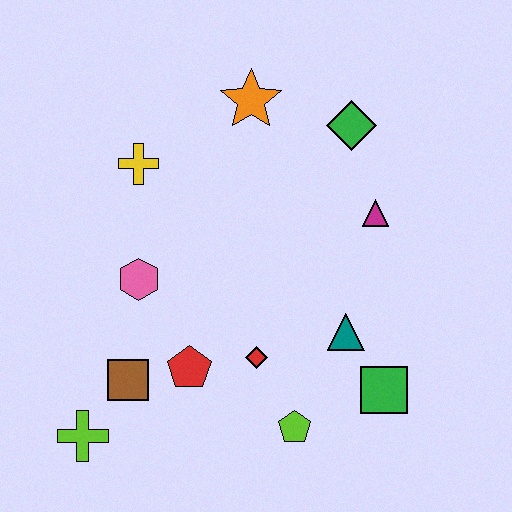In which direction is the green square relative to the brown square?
The green square is to the right of the brown square.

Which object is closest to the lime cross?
The brown square is closest to the lime cross.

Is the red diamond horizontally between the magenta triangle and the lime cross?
Yes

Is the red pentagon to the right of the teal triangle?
No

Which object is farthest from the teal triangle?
The lime cross is farthest from the teal triangle.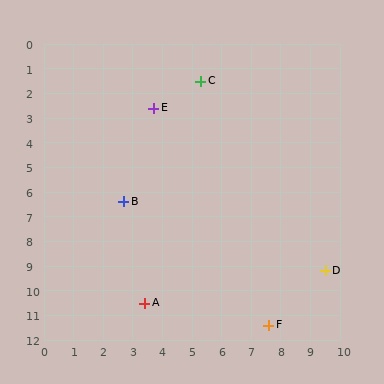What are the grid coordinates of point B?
Point B is at approximately (2.7, 6.4).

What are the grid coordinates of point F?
Point F is at approximately (7.6, 11.4).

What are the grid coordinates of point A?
Point A is at approximately (3.4, 10.5).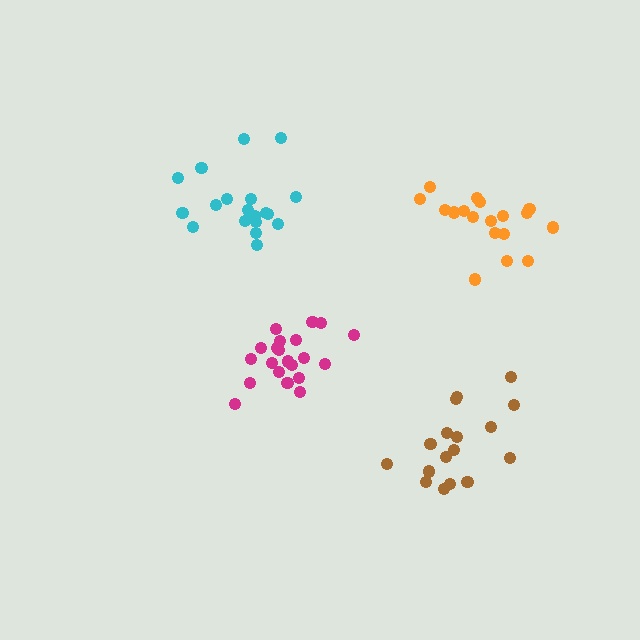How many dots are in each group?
Group 1: 19 dots, Group 2: 19 dots, Group 3: 17 dots, Group 4: 21 dots (76 total).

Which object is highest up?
The cyan cluster is topmost.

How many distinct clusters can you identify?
There are 4 distinct clusters.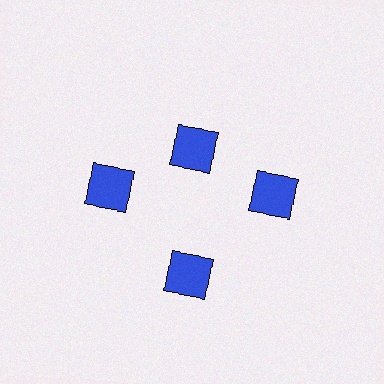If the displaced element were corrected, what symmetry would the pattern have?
It would have 4-fold rotational symmetry — the pattern would map onto itself every 90 degrees.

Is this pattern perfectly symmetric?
No. The 4 blue squares are arranged in a ring, but one element near the 12 o'clock position is pulled inward toward the center, breaking the 4-fold rotational symmetry.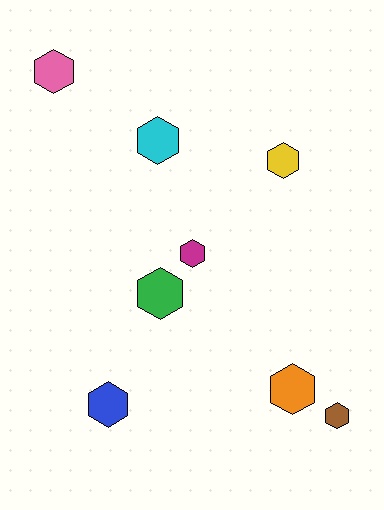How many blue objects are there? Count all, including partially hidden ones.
There is 1 blue object.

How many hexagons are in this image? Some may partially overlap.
There are 8 hexagons.